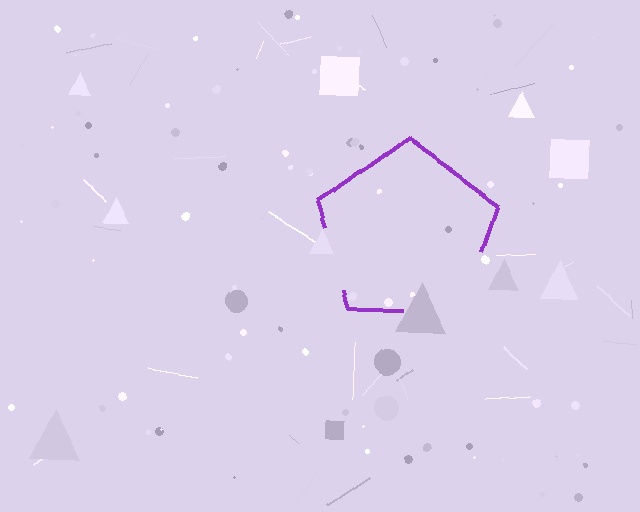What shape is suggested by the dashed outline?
The dashed outline suggests a pentagon.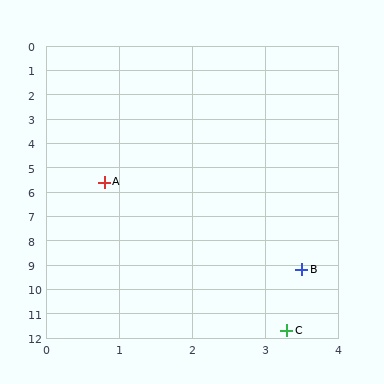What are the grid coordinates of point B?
Point B is at approximately (3.5, 9.2).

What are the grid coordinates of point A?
Point A is at approximately (0.8, 5.6).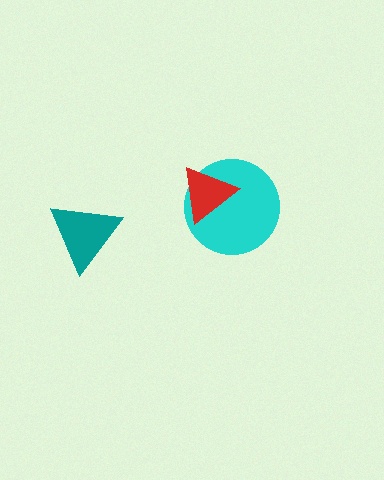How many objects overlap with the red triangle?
1 object overlaps with the red triangle.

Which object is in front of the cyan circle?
The red triangle is in front of the cyan circle.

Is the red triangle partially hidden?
No, no other shape covers it.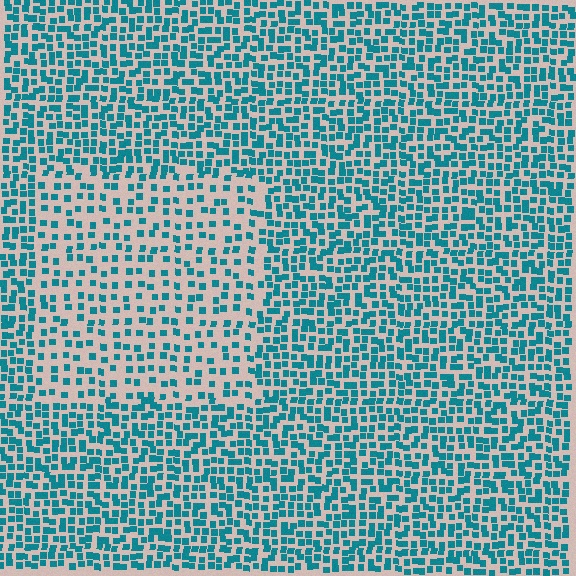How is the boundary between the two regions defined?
The boundary is defined by a change in element density (approximately 1.9x ratio). All elements are the same color, size, and shape.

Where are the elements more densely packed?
The elements are more densely packed outside the rectangle boundary.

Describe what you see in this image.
The image contains small teal elements arranged at two different densities. A rectangle-shaped region is visible where the elements are less densely packed than the surrounding area.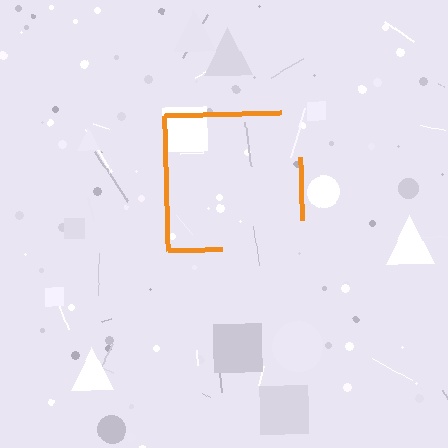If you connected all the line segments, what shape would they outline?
They would outline a square.